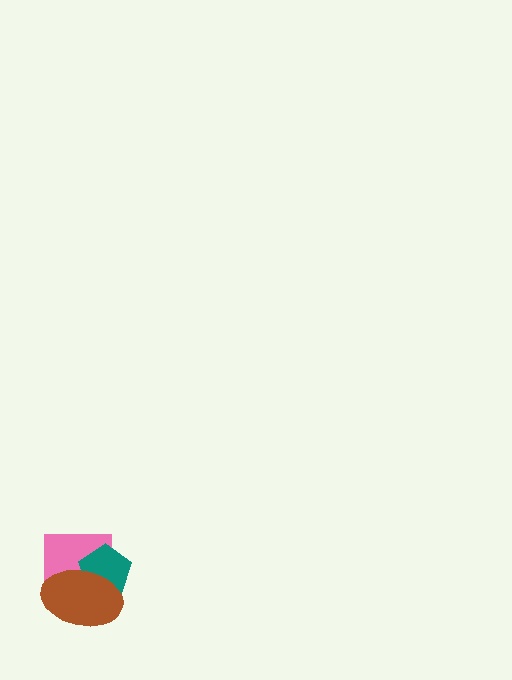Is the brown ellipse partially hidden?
No, no other shape covers it.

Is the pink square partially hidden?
Yes, it is partially covered by another shape.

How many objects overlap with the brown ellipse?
2 objects overlap with the brown ellipse.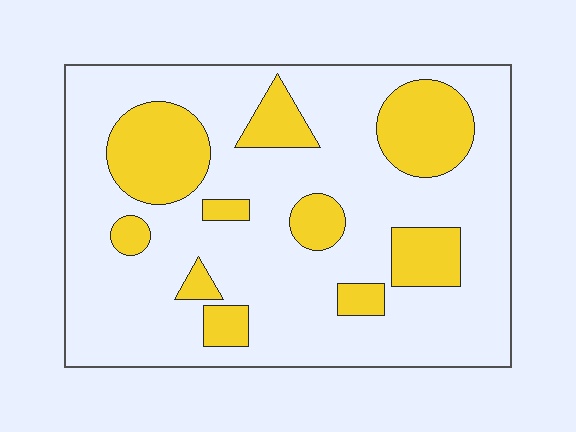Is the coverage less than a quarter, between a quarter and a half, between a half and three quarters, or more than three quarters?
Less than a quarter.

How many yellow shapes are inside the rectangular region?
10.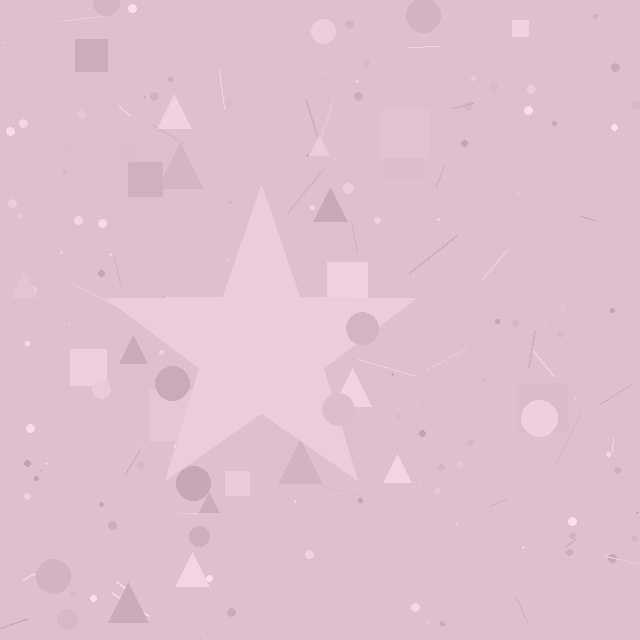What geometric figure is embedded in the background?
A star is embedded in the background.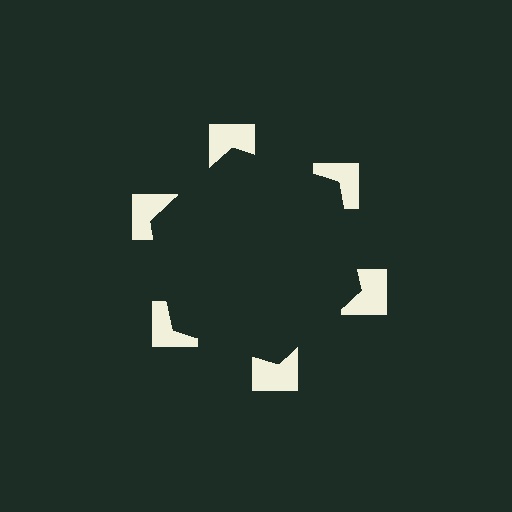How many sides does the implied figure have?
6 sides.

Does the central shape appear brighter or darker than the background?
It typically appears slightly darker than the background, even though no actual brightness change is drawn.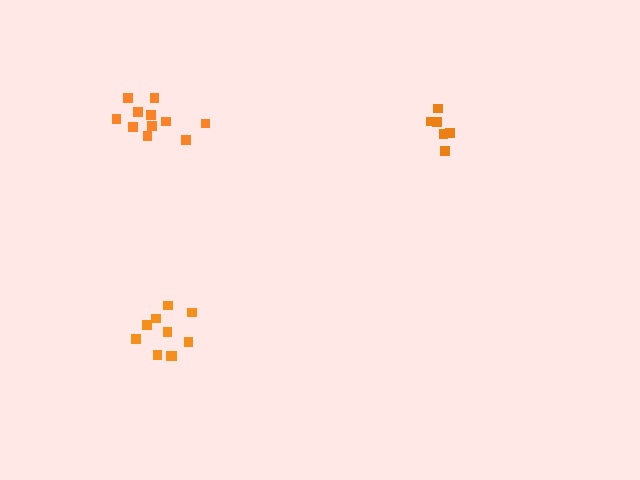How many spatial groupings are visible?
There are 3 spatial groupings.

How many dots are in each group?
Group 1: 10 dots, Group 2: 6 dots, Group 3: 11 dots (27 total).